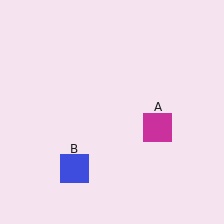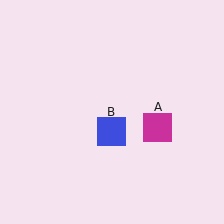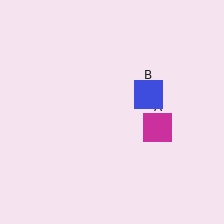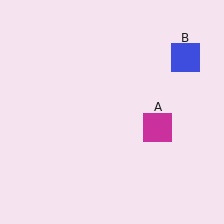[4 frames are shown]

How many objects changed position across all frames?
1 object changed position: blue square (object B).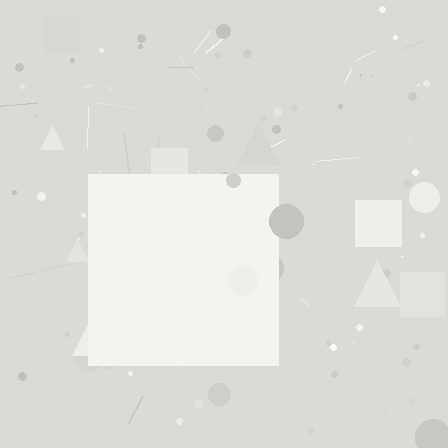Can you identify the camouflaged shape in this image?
The camouflaged shape is a square.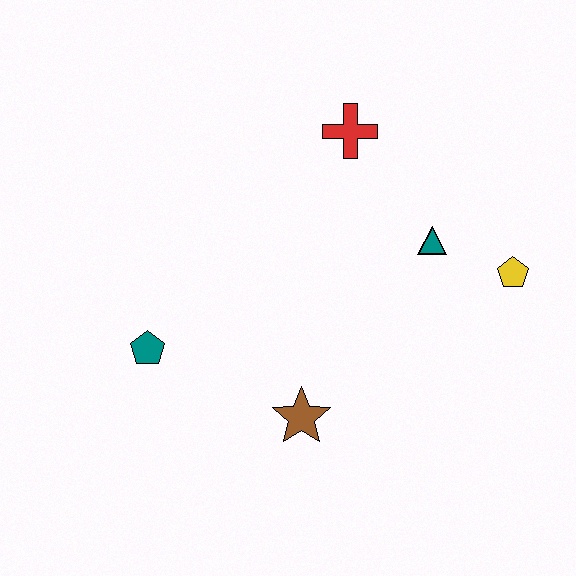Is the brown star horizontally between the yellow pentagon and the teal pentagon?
Yes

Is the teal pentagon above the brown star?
Yes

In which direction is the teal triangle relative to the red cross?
The teal triangle is below the red cross.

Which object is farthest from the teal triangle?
The teal pentagon is farthest from the teal triangle.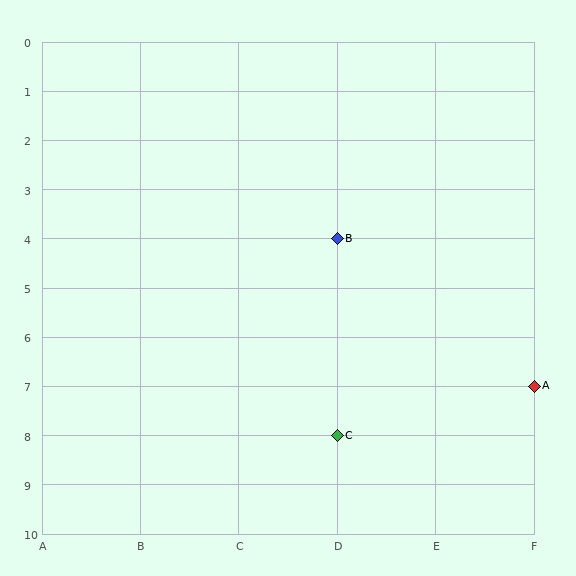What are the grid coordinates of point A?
Point A is at grid coordinates (F, 7).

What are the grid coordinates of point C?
Point C is at grid coordinates (D, 8).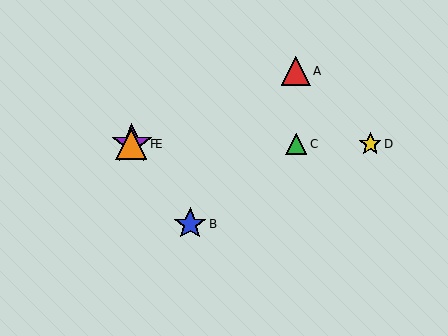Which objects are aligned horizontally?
Objects C, D, E, F are aligned horizontally.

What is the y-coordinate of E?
Object E is at y≈144.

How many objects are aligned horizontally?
4 objects (C, D, E, F) are aligned horizontally.